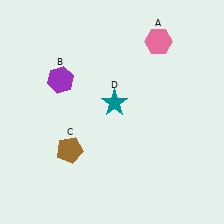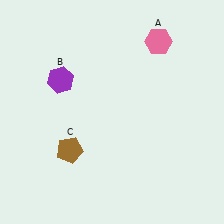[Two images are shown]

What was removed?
The teal star (D) was removed in Image 2.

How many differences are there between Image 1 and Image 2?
There is 1 difference between the two images.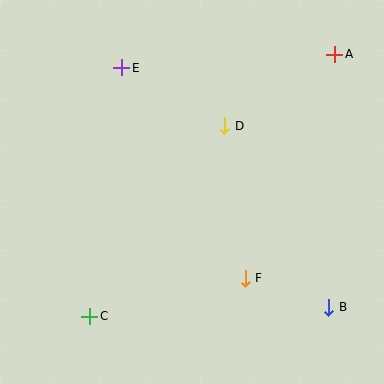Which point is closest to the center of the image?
Point D at (225, 126) is closest to the center.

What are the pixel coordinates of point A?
Point A is at (335, 54).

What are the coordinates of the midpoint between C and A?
The midpoint between C and A is at (212, 185).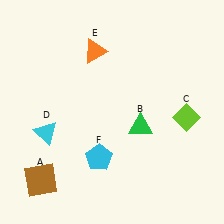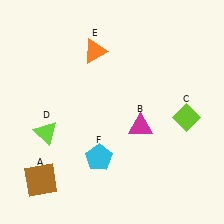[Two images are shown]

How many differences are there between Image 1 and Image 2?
There are 2 differences between the two images.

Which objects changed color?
B changed from green to magenta. D changed from cyan to lime.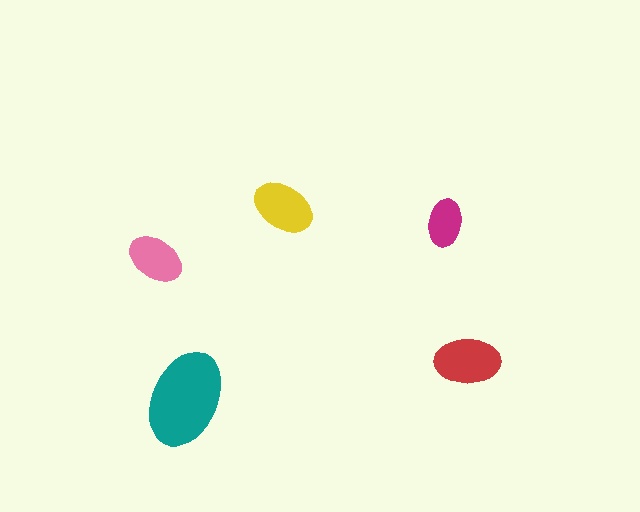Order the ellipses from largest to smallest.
the teal one, the red one, the yellow one, the pink one, the magenta one.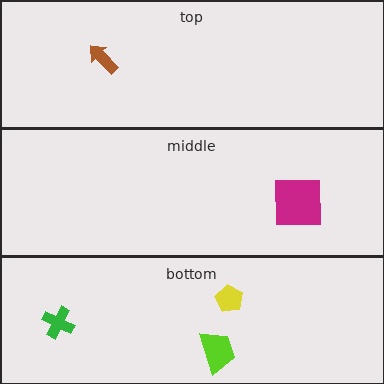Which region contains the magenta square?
The middle region.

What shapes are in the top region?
The brown arrow.